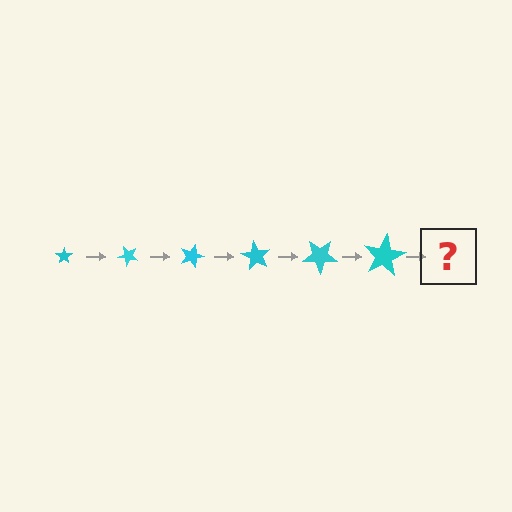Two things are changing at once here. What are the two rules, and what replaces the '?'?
The two rules are that the star grows larger each step and it rotates 45 degrees each step. The '?' should be a star, larger than the previous one and rotated 270 degrees from the start.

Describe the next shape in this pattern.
It should be a star, larger than the previous one and rotated 270 degrees from the start.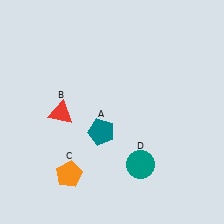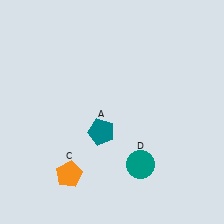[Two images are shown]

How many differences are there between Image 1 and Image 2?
There is 1 difference between the two images.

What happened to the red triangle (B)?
The red triangle (B) was removed in Image 2. It was in the bottom-left area of Image 1.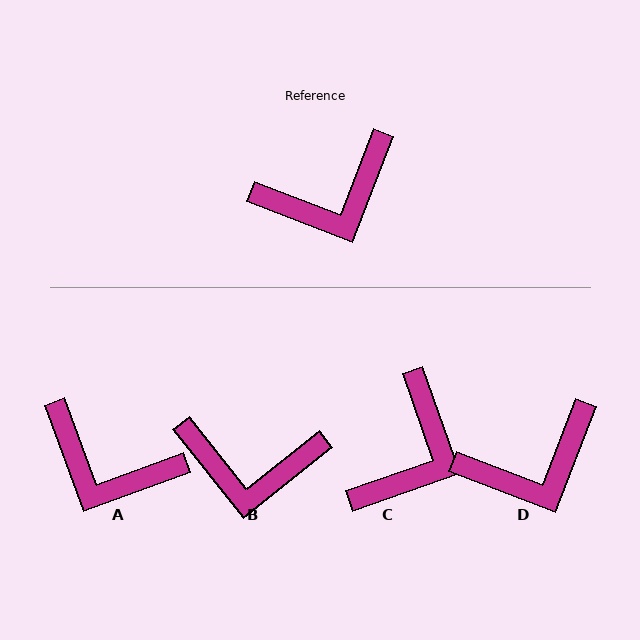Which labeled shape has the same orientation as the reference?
D.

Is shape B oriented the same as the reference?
No, it is off by about 30 degrees.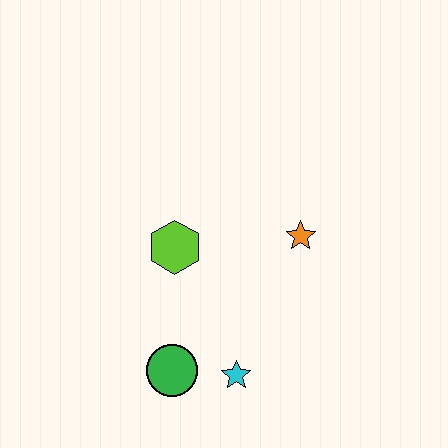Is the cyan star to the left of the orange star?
Yes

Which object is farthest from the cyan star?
The orange star is farthest from the cyan star.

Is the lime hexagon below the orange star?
Yes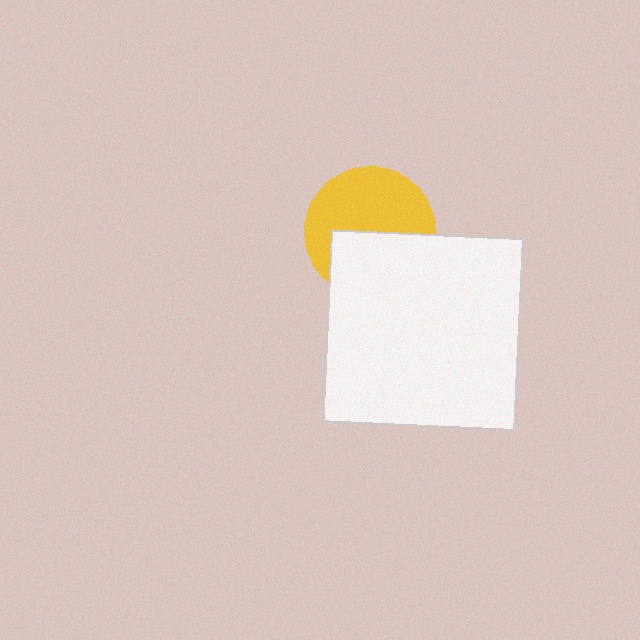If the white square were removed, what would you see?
You would see the complete yellow circle.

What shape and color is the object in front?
The object in front is a white square.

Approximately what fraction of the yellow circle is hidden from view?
Roughly 43% of the yellow circle is hidden behind the white square.